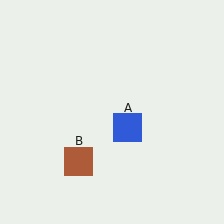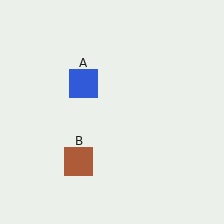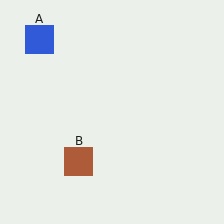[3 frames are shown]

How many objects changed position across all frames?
1 object changed position: blue square (object A).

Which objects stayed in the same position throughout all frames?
Brown square (object B) remained stationary.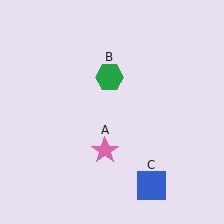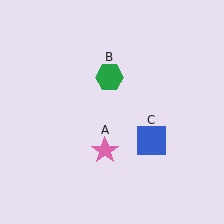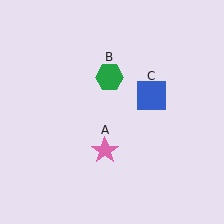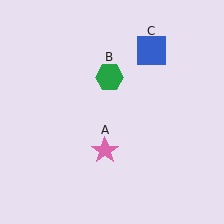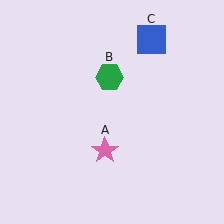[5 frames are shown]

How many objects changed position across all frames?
1 object changed position: blue square (object C).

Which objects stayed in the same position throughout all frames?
Pink star (object A) and green hexagon (object B) remained stationary.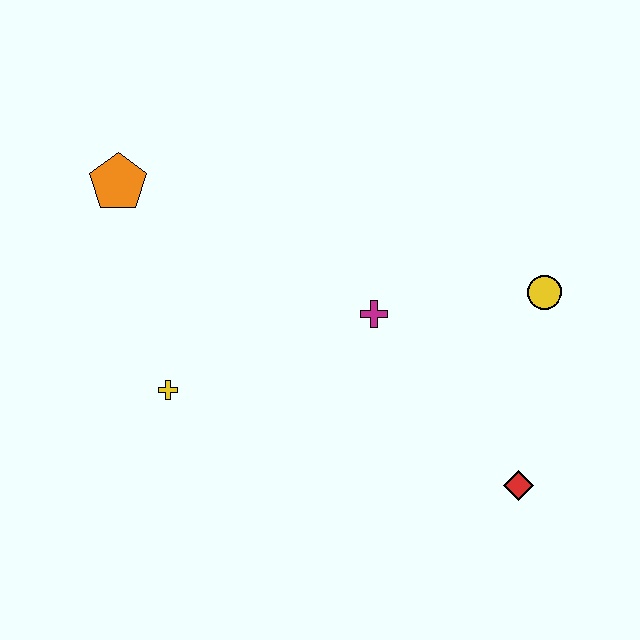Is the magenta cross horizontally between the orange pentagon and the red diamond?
Yes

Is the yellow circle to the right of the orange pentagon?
Yes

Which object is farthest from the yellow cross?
The yellow circle is farthest from the yellow cross.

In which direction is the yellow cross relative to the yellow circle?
The yellow cross is to the left of the yellow circle.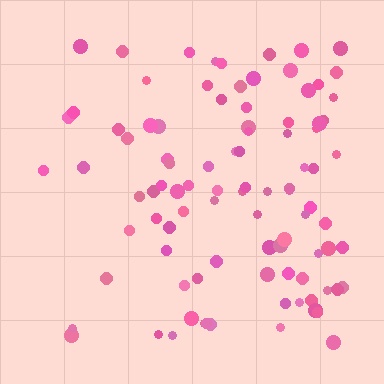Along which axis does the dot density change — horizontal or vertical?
Horizontal.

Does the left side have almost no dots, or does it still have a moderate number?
Still a moderate number, just noticeably fewer than the right.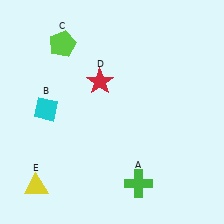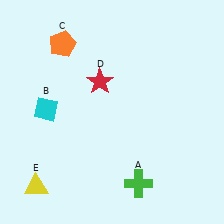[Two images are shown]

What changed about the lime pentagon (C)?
In Image 1, C is lime. In Image 2, it changed to orange.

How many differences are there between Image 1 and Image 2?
There is 1 difference between the two images.